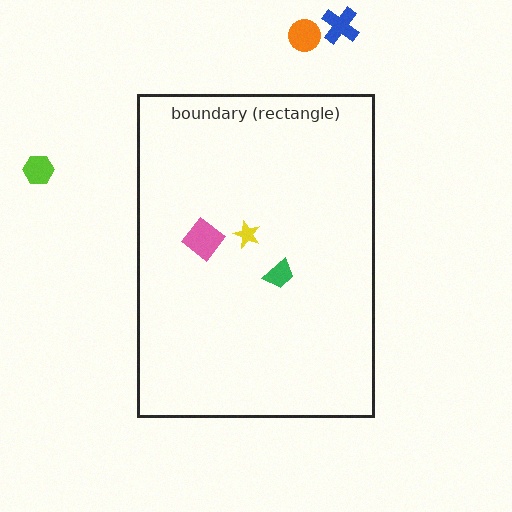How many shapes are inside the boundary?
3 inside, 3 outside.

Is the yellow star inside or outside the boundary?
Inside.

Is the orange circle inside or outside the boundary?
Outside.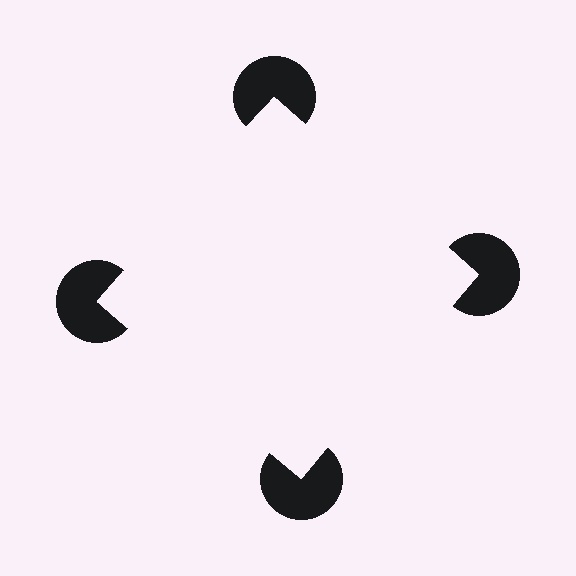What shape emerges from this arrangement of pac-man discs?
An illusory square — its edges are inferred from the aligned wedge cuts in the pac-man discs, not physically drawn.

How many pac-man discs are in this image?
There are 4 — one at each vertex of the illusory square.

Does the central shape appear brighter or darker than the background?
It typically appears slightly brighter than the background, even though no actual brightness change is drawn.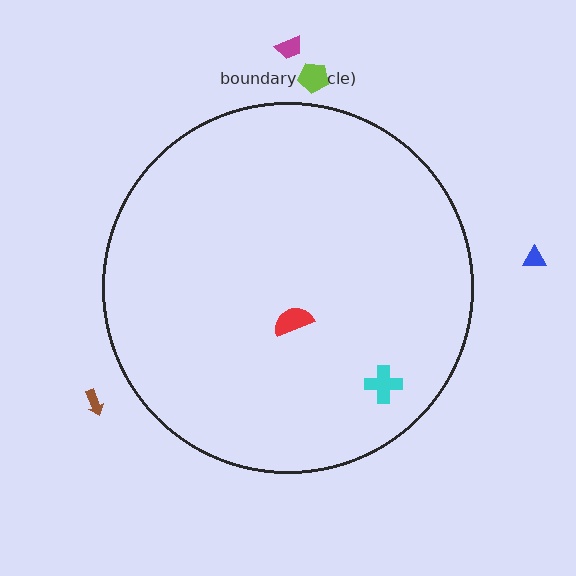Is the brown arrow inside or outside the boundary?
Outside.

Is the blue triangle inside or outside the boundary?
Outside.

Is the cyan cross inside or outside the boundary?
Inside.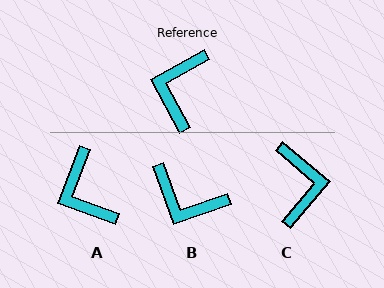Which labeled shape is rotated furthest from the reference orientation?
C, about 159 degrees away.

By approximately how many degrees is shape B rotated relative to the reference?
Approximately 81 degrees counter-clockwise.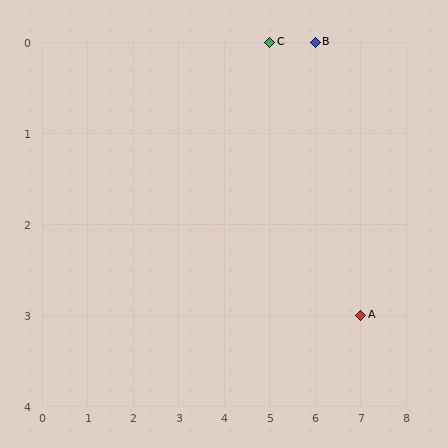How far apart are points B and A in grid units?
Points B and A are 1 column and 3 rows apart (about 3.2 grid units diagonally).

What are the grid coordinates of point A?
Point A is at grid coordinates (7, 3).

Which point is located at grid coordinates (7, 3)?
Point A is at (7, 3).